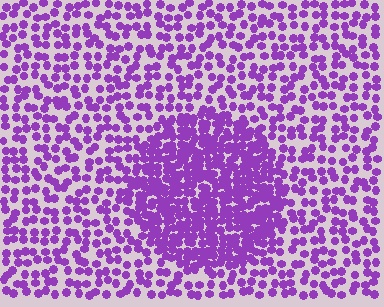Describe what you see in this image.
The image contains small purple elements arranged at two different densities. A circle-shaped region is visible where the elements are more densely packed than the surrounding area.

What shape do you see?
I see a circle.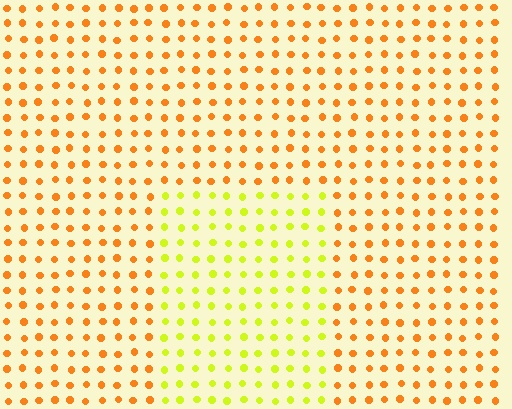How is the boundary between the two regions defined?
The boundary is defined purely by a slight shift in hue (about 44 degrees). Spacing, size, and orientation are identical on both sides.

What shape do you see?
I see a rectangle.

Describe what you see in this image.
The image is filled with small orange elements in a uniform arrangement. A rectangle-shaped region is visible where the elements are tinted to a slightly different hue, forming a subtle color boundary.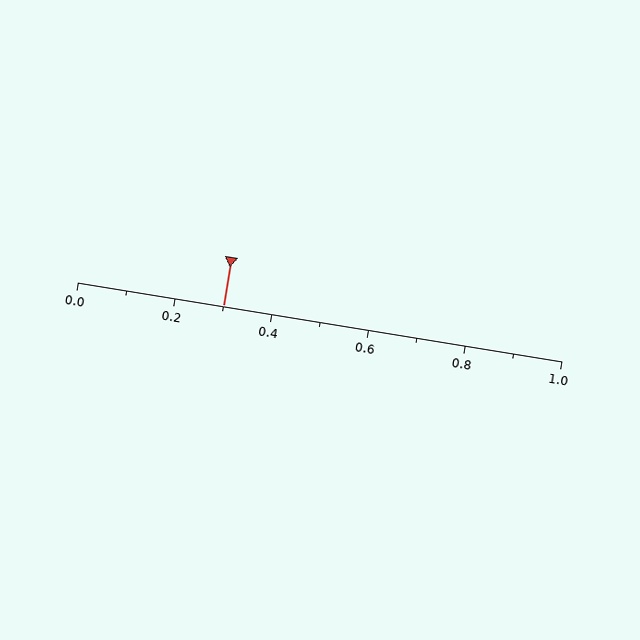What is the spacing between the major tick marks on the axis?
The major ticks are spaced 0.2 apart.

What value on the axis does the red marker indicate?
The marker indicates approximately 0.3.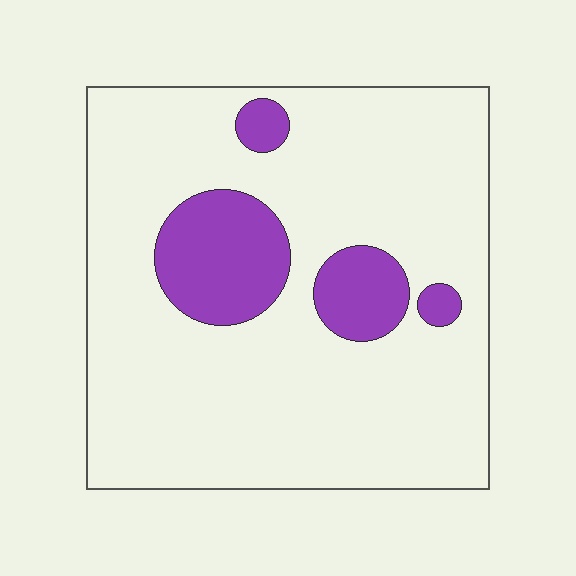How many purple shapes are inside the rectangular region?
4.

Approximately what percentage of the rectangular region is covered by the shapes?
Approximately 15%.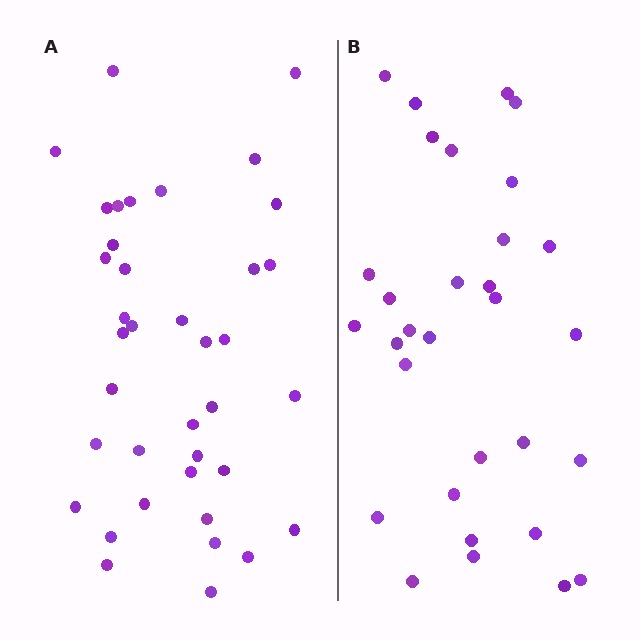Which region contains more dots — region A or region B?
Region A (the left region) has more dots.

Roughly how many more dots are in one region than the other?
Region A has roughly 8 or so more dots than region B.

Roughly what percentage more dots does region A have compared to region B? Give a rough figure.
About 25% more.